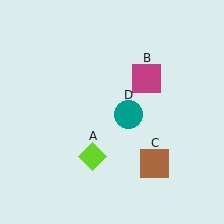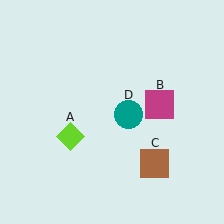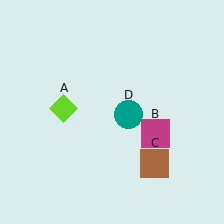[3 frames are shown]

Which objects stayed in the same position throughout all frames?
Brown square (object C) and teal circle (object D) remained stationary.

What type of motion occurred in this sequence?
The lime diamond (object A), magenta square (object B) rotated clockwise around the center of the scene.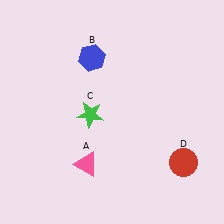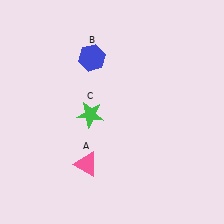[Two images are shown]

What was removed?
The red circle (D) was removed in Image 2.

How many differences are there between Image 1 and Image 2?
There is 1 difference between the two images.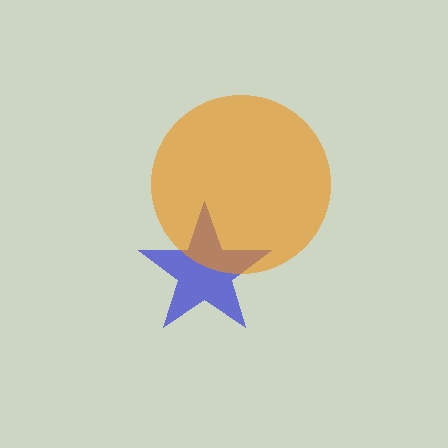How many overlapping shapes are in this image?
There are 2 overlapping shapes in the image.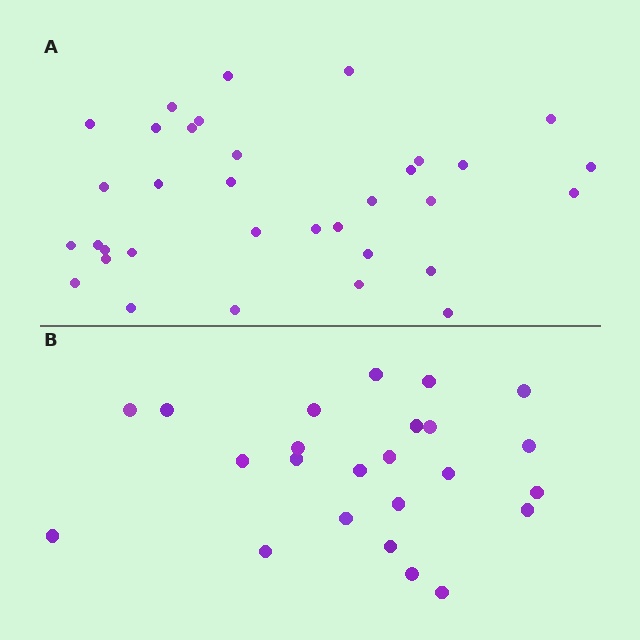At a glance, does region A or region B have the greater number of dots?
Region A (the top region) has more dots.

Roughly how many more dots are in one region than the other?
Region A has roughly 10 or so more dots than region B.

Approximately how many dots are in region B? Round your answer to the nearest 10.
About 20 dots. (The exact count is 24, which rounds to 20.)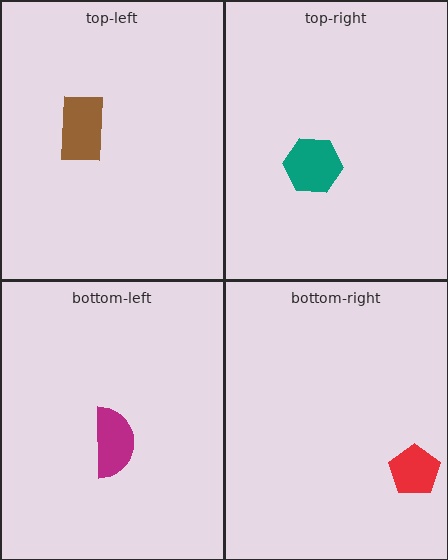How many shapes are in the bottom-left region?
1.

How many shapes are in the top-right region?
1.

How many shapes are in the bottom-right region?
1.